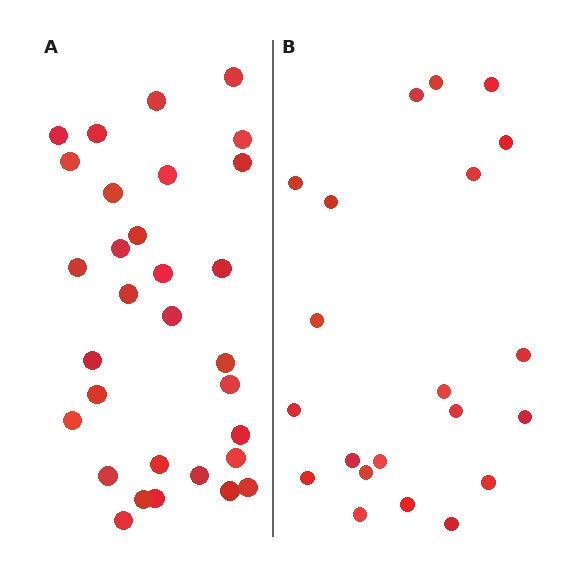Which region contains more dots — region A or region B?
Region A (the left region) has more dots.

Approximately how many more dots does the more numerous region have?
Region A has roughly 10 or so more dots than region B.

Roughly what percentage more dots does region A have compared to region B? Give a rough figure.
About 50% more.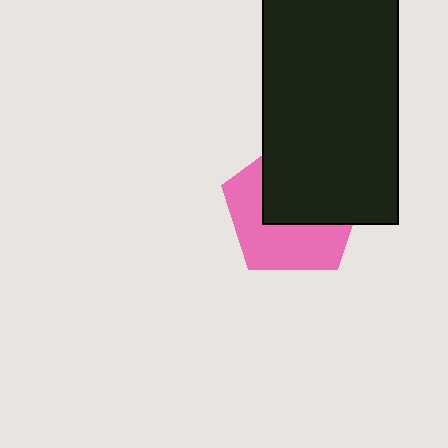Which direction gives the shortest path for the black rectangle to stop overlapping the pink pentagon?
Moving toward the upper-right gives the shortest separation.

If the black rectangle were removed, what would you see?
You would see the complete pink pentagon.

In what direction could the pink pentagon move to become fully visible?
The pink pentagon could move toward the lower-left. That would shift it out from behind the black rectangle entirely.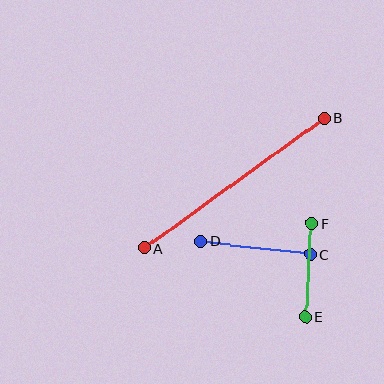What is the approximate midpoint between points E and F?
The midpoint is at approximately (308, 270) pixels.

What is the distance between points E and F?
The distance is approximately 94 pixels.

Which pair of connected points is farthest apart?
Points A and B are farthest apart.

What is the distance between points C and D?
The distance is approximately 110 pixels.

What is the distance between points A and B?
The distance is approximately 222 pixels.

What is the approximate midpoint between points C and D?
The midpoint is at approximately (256, 248) pixels.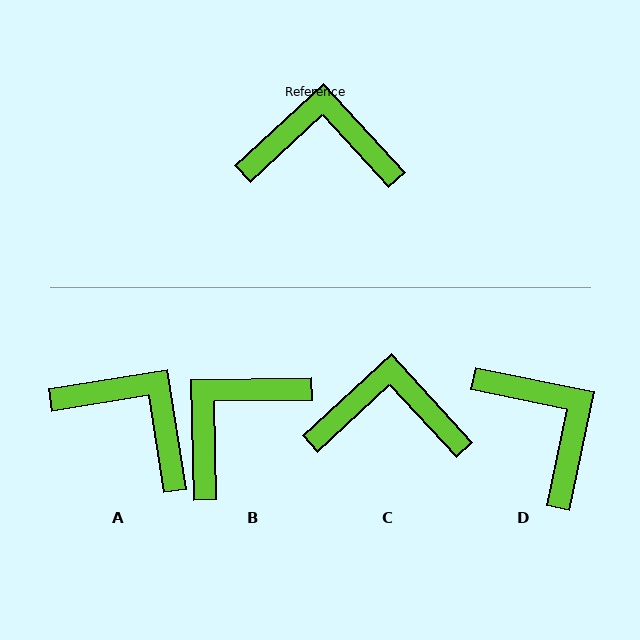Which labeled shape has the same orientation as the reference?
C.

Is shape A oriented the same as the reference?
No, it is off by about 34 degrees.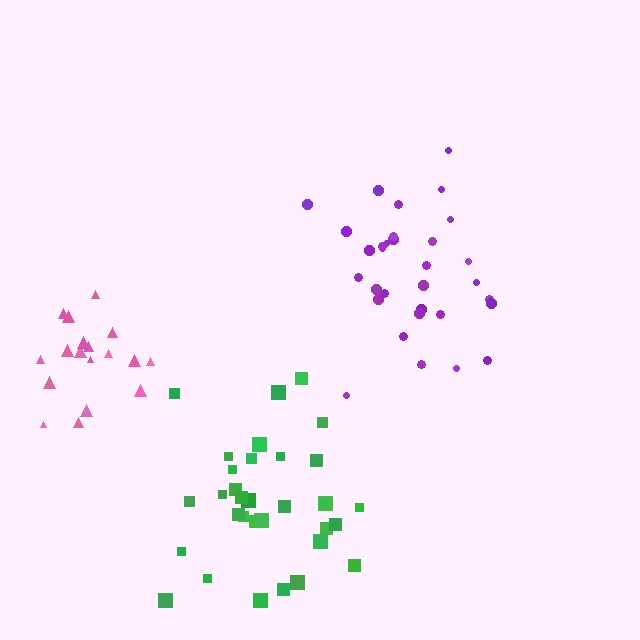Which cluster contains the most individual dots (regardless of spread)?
Green (33).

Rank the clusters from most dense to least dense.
green, pink, purple.